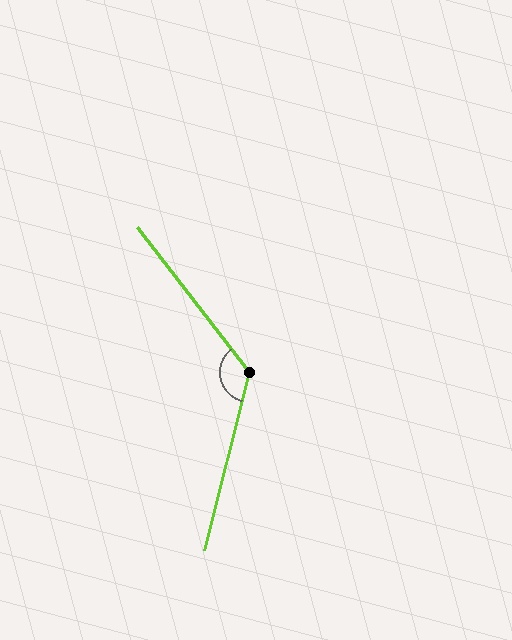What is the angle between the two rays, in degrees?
Approximately 128 degrees.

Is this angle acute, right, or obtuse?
It is obtuse.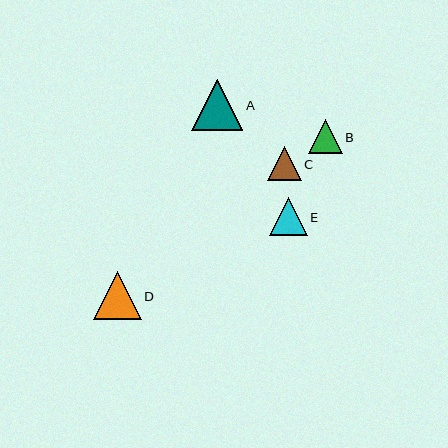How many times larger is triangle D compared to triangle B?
Triangle D is approximately 1.4 times the size of triangle B.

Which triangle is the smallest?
Triangle C is the smallest with a size of approximately 33 pixels.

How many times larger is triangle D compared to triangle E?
Triangle D is approximately 1.3 times the size of triangle E.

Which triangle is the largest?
Triangle A is the largest with a size of approximately 51 pixels.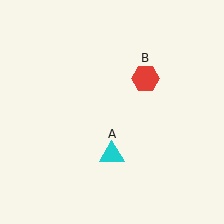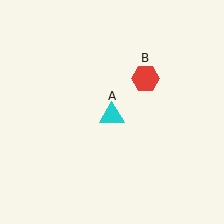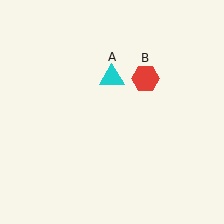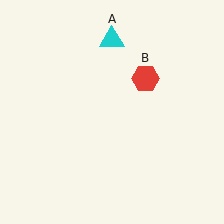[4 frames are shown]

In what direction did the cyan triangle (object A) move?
The cyan triangle (object A) moved up.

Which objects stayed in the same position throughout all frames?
Red hexagon (object B) remained stationary.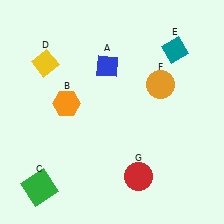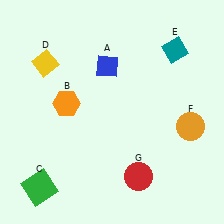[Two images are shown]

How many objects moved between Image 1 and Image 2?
1 object moved between the two images.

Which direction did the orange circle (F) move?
The orange circle (F) moved down.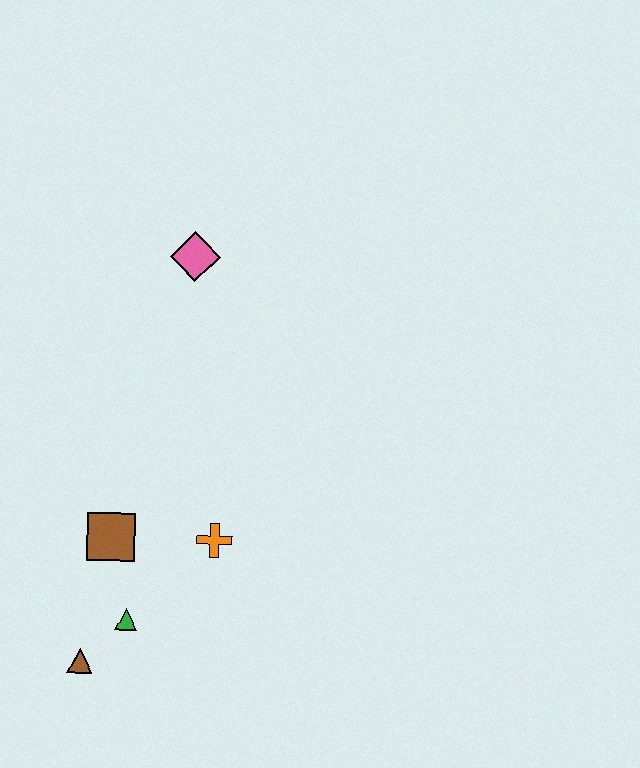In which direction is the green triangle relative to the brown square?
The green triangle is below the brown square.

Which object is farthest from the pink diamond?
The brown triangle is farthest from the pink diamond.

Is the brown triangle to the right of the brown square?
No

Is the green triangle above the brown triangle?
Yes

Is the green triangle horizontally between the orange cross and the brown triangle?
Yes